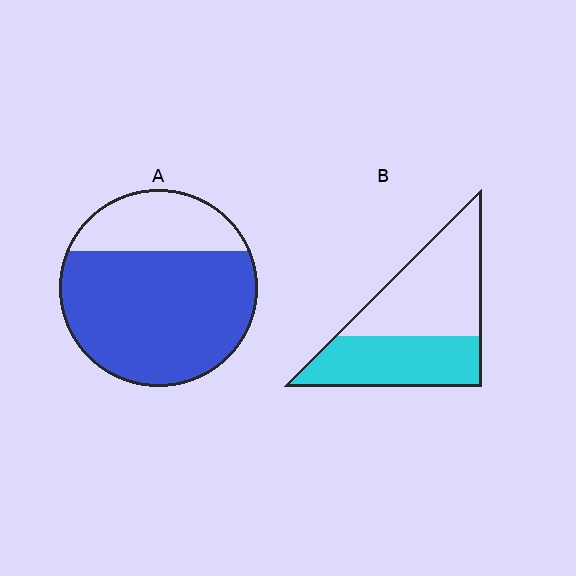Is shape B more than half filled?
No.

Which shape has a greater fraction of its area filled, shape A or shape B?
Shape A.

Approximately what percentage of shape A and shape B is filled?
A is approximately 75% and B is approximately 45%.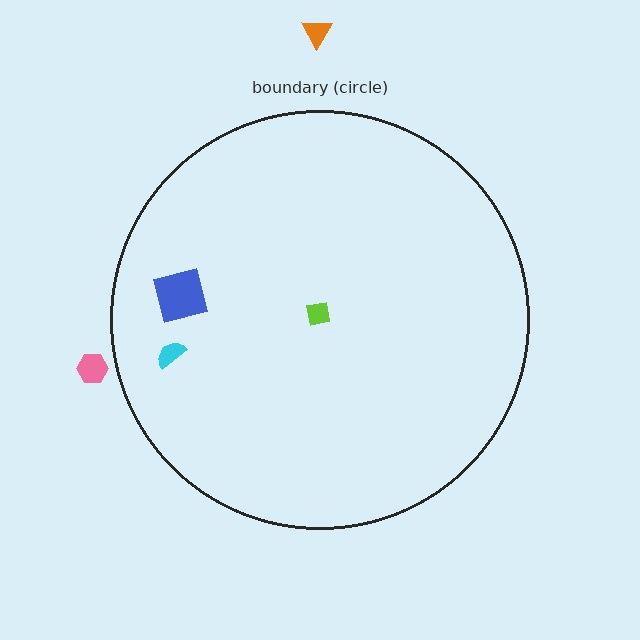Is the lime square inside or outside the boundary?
Inside.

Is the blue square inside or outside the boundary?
Inside.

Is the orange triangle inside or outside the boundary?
Outside.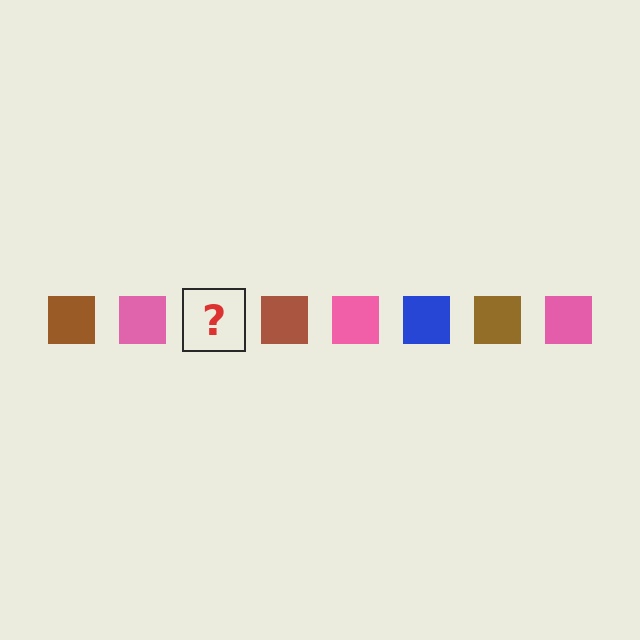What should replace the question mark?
The question mark should be replaced with a blue square.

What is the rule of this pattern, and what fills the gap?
The rule is that the pattern cycles through brown, pink, blue squares. The gap should be filled with a blue square.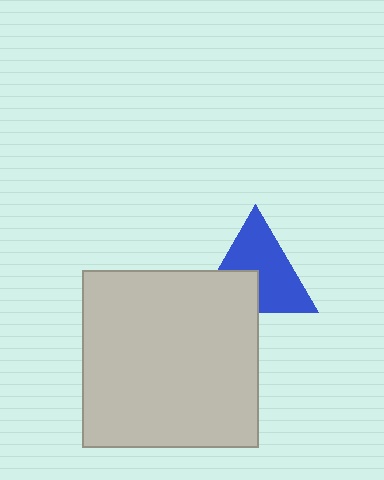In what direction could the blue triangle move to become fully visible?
The blue triangle could move up. That would shift it out from behind the light gray square entirely.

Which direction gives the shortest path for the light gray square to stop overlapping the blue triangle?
Moving down gives the shortest separation.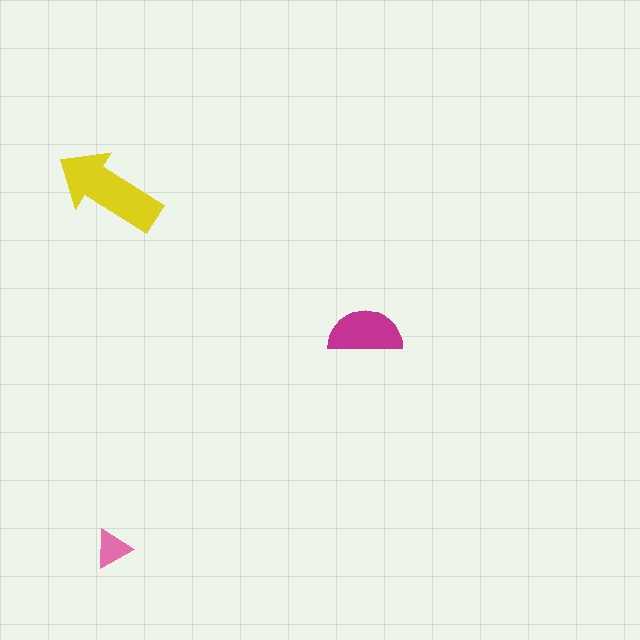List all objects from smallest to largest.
The pink triangle, the magenta semicircle, the yellow arrow.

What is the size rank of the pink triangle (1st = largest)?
3rd.